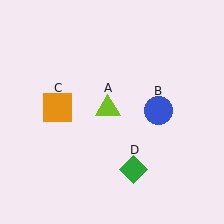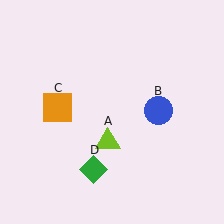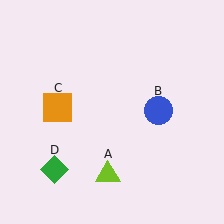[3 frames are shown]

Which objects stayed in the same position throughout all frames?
Blue circle (object B) and orange square (object C) remained stationary.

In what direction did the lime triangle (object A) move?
The lime triangle (object A) moved down.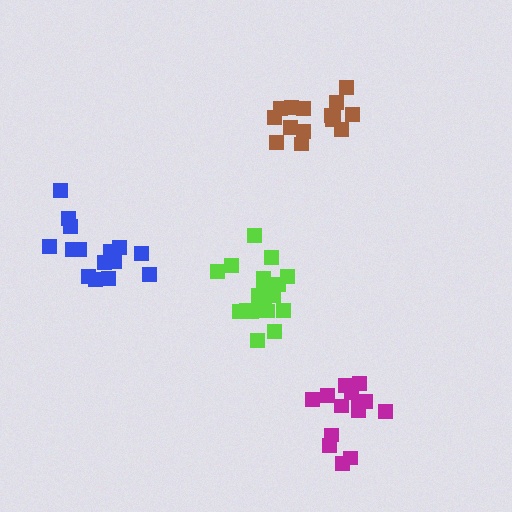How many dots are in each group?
Group 1: 16 dots, Group 2: 15 dots, Group 3: 15 dots, Group 4: 19 dots (65 total).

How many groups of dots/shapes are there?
There are 4 groups.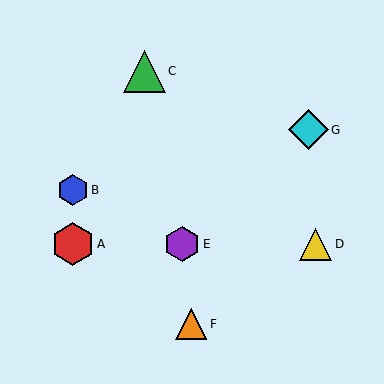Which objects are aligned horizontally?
Objects A, D, E are aligned horizontally.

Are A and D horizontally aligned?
Yes, both are at y≈244.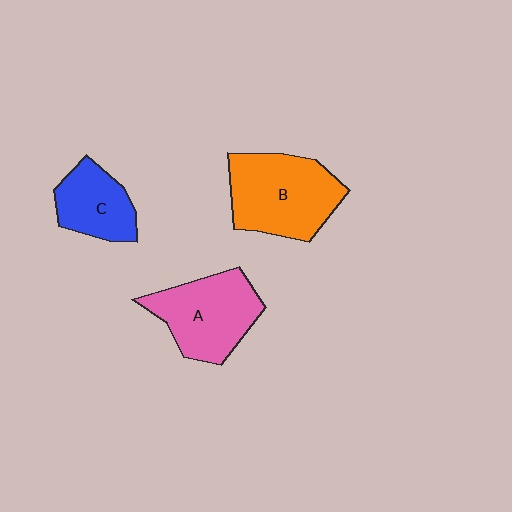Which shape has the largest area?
Shape B (orange).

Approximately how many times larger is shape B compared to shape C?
Approximately 1.7 times.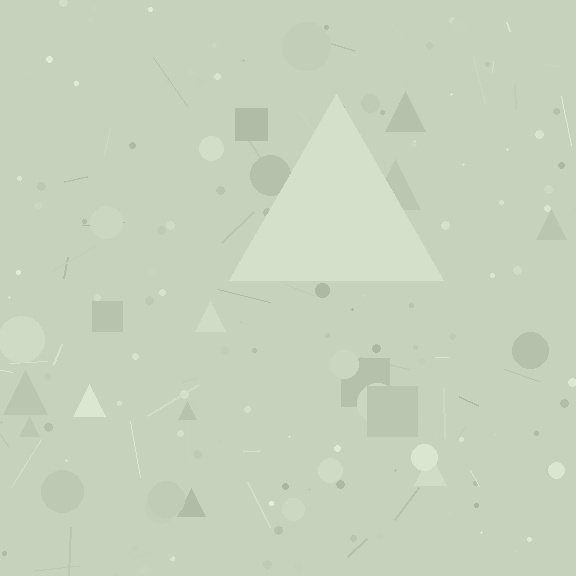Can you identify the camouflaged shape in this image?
The camouflaged shape is a triangle.